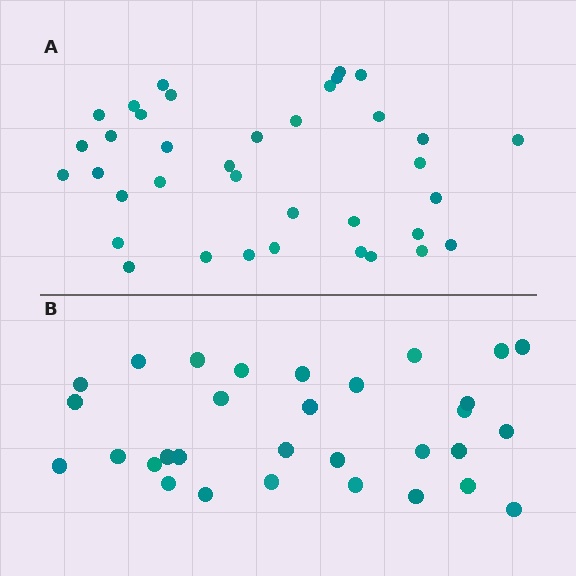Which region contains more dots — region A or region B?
Region A (the top region) has more dots.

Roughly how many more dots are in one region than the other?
Region A has about 6 more dots than region B.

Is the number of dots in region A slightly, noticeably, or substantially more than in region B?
Region A has only slightly more — the two regions are fairly close. The ratio is roughly 1.2 to 1.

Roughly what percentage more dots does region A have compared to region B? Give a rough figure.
About 20% more.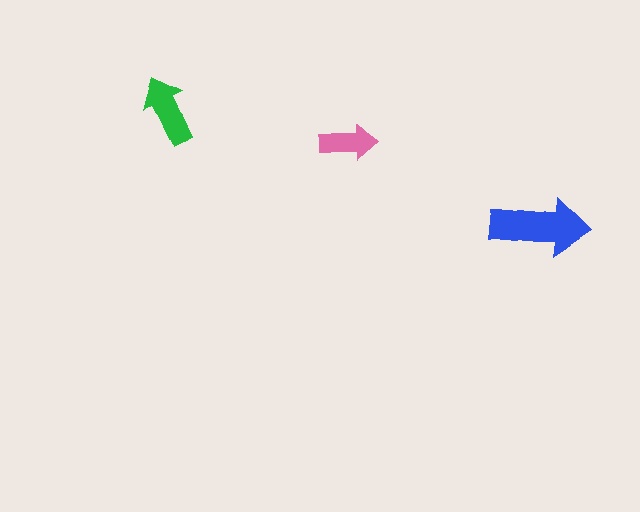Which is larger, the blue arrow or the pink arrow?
The blue one.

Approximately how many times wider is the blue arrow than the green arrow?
About 1.5 times wider.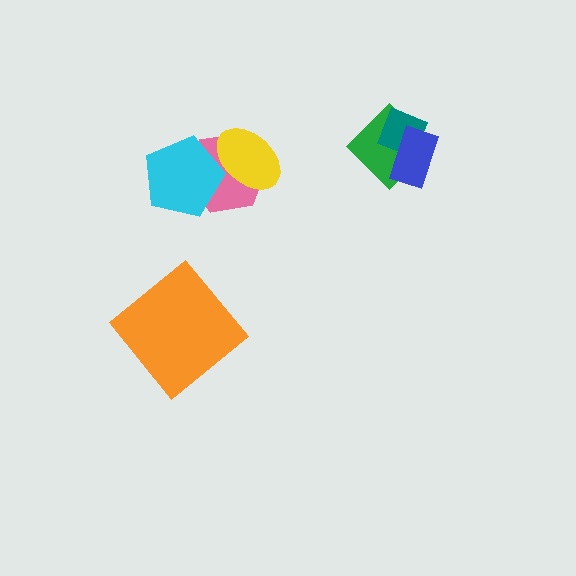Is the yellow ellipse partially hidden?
Yes, it is partially covered by another shape.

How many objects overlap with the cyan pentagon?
2 objects overlap with the cyan pentagon.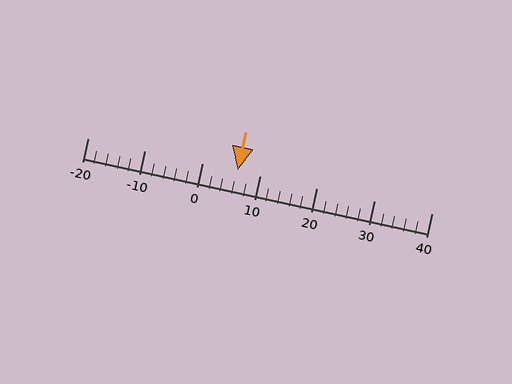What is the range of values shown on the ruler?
The ruler shows values from -20 to 40.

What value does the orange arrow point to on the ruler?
The orange arrow points to approximately 6.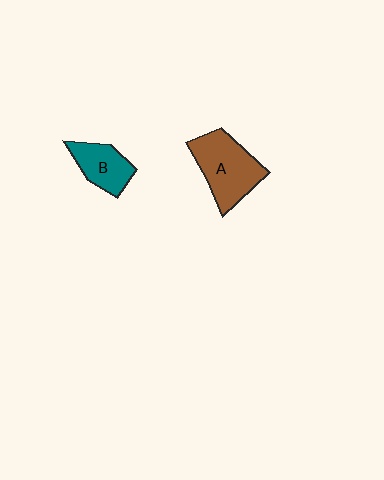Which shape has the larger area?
Shape A (brown).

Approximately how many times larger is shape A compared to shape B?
Approximately 1.6 times.